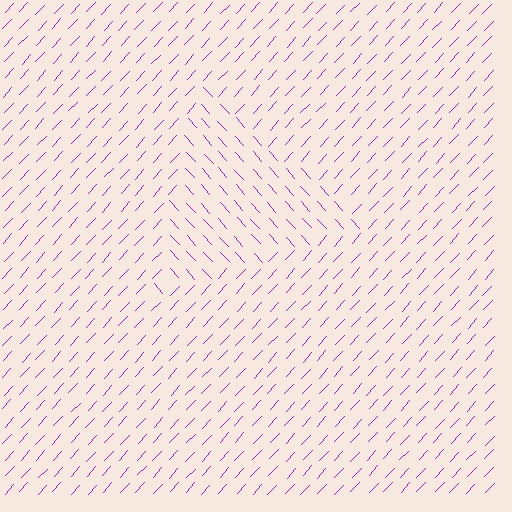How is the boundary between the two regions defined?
The boundary is defined purely by a change in line orientation (approximately 85 degrees difference). All lines are the same color and thickness.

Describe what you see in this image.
The image is filled with small purple line segments. A triangle region in the image has lines oriented differently from the surrounding lines, creating a visible texture boundary.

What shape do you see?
I see a triangle.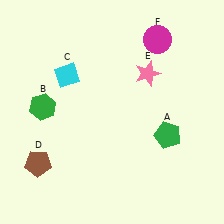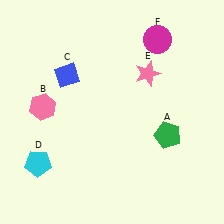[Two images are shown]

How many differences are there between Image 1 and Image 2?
There are 3 differences between the two images.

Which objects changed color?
B changed from green to pink. C changed from cyan to blue. D changed from brown to cyan.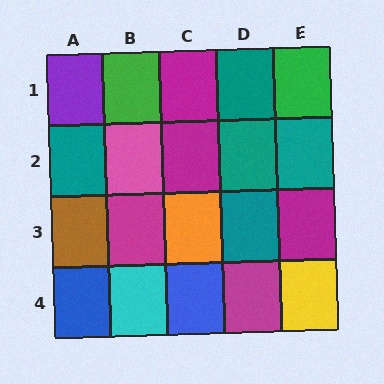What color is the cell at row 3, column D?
Teal.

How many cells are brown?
1 cell is brown.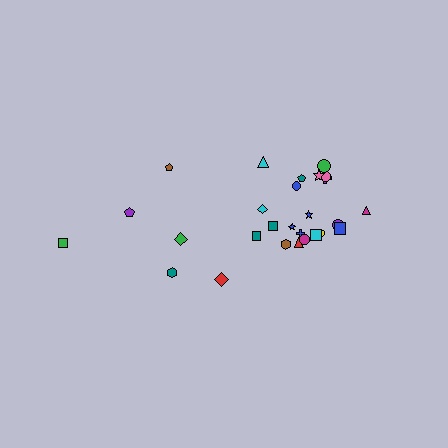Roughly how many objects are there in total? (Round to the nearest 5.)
Roughly 25 objects in total.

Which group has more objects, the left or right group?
The right group.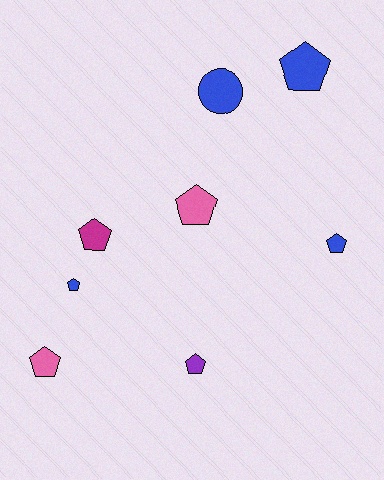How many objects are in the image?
There are 8 objects.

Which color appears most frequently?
Blue, with 4 objects.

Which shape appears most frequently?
Pentagon, with 7 objects.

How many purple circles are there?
There are no purple circles.